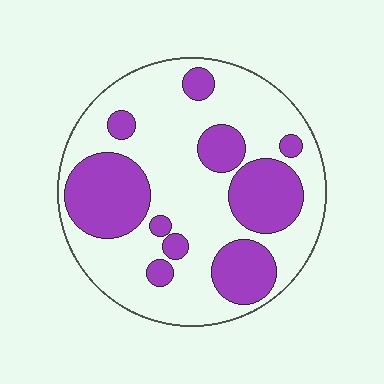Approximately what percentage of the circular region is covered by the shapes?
Approximately 35%.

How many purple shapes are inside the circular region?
10.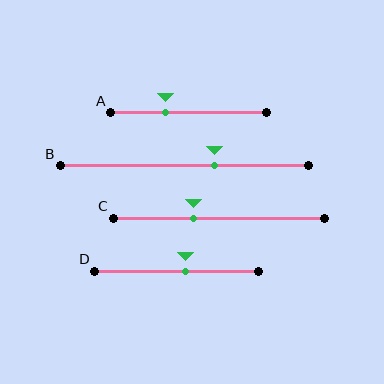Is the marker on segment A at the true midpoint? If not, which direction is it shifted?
No, the marker on segment A is shifted to the left by about 15% of the segment length.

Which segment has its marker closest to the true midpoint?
Segment D has its marker closest to the true midpoint.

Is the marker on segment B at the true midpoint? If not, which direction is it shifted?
No, the marker on segment B is shifted to the right by about 12% of the segment length.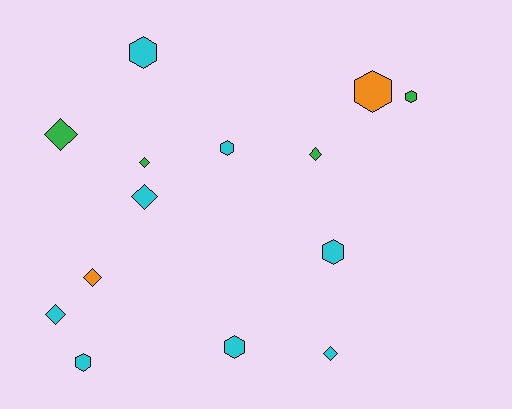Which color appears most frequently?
Cyan, with 8 objects.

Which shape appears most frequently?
Hexagon, with 7 objects.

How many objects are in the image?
There are 14 objects.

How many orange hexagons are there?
There is 1 orange hexagon.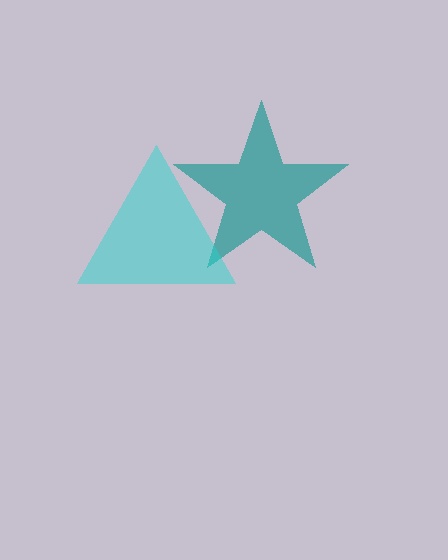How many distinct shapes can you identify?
There are 2 distinct shapes: a teal star, a cyan triangle.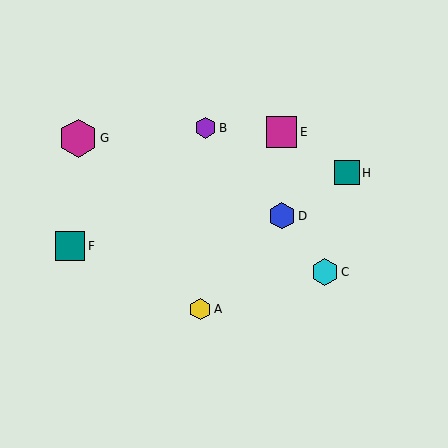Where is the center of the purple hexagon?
The center of the purple hexagon is at (206, 128).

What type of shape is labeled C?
Shape C is a cyan hexagon.